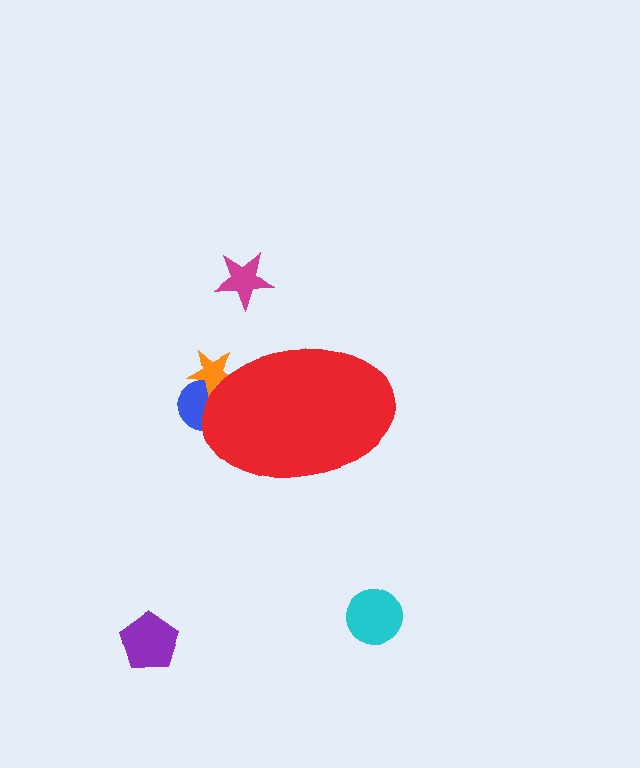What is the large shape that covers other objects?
A red ellipse.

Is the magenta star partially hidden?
No, the magenta star is fully visible.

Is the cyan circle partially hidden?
No, the cyan circle is fully visible.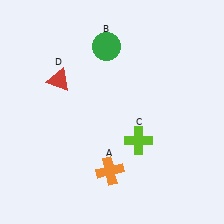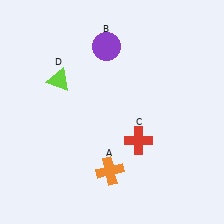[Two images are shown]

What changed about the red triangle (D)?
In Image 1, D is red. In Image 2, it changed to lime.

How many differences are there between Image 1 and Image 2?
There are 3 differences between the two images.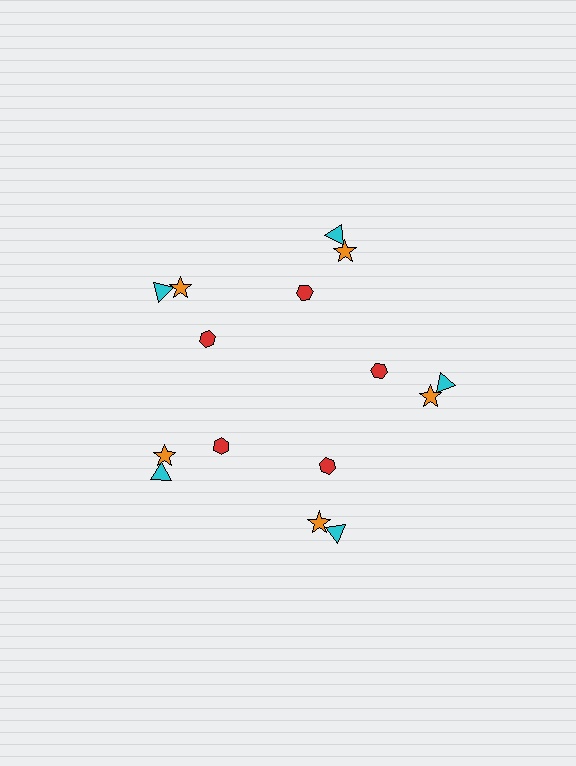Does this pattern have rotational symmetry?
Yes, this pattern has 5-fold rotational symmetry. It looks the same after rotating 72 degrees around the center.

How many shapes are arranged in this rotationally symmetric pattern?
There are 15 shapes, arranged in 5 groups of 3.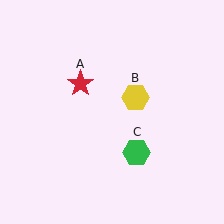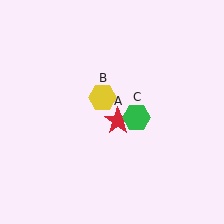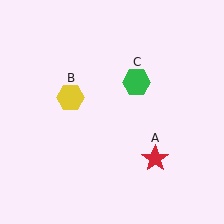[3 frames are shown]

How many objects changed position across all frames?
3 objects changed position: red star (object A), yellow hexagon (object B), green hexagon (object C).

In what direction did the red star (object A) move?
The red star (object A) moved down and to the right.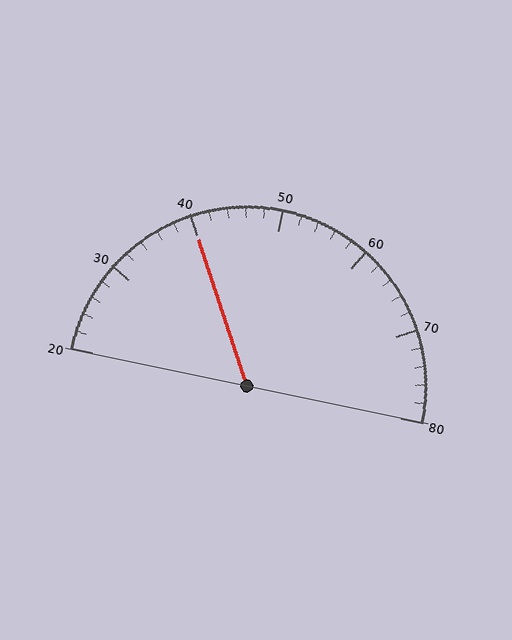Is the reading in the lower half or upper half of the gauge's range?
The reading is in the lower half of the range (20 to 80).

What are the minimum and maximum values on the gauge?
The gauge ranges from 20 to 80.